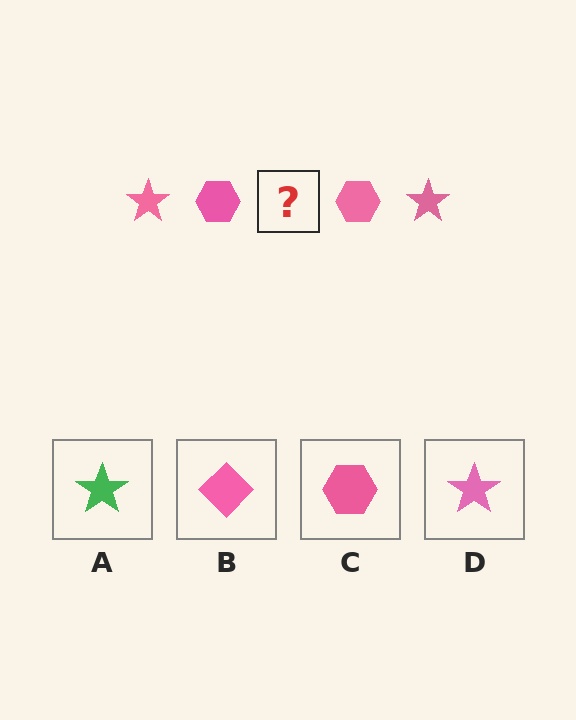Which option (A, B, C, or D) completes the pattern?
D.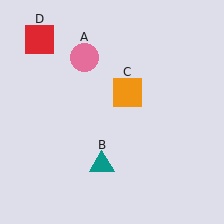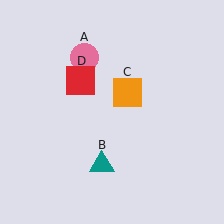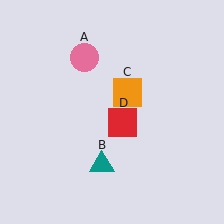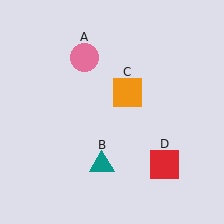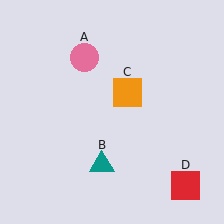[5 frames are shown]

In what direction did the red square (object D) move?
The red square (object D) moved down and to the right.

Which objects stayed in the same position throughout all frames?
Pink circle (object A) and teal triangle (object B) and orange square (object C) remained stationary.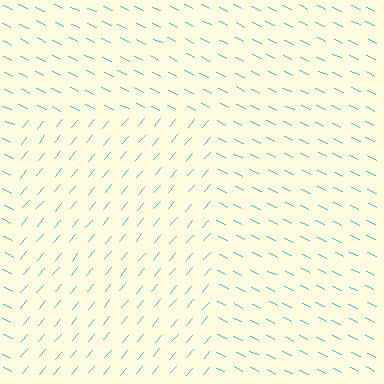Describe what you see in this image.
The image is filled with small cyan line segments. A rectangle region in the image has lines oriented differently from the surrounding lines, creating a visible texture boundary.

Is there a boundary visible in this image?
Yes, there is a texture boundary formed by a change in line orientation.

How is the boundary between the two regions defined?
The boundary is defined purely by a change in line orientation (approximately 75 degrees difference). All lines are the same color and thickness.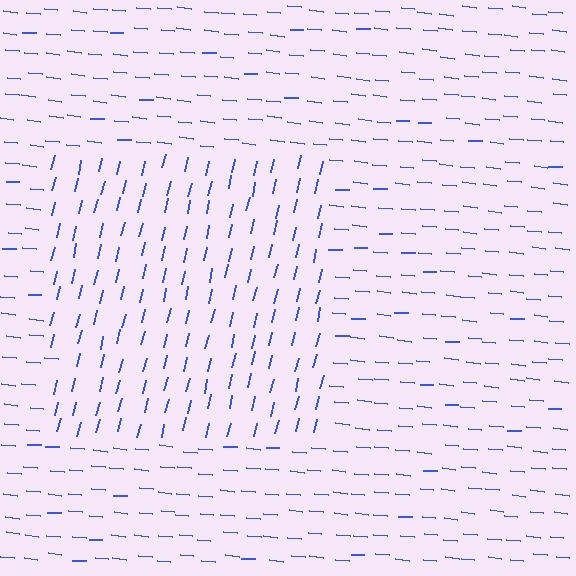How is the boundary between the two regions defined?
The boundary is defined purely by a change in line orientation (approximately 82 degrees difference). All lines are the same color and thickness.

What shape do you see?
I see a rectangle.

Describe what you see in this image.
The image is filled with small blue line segments. A rectangle region in the image has lines oriented differently from the surrounding lines, creating a visible texture boundary.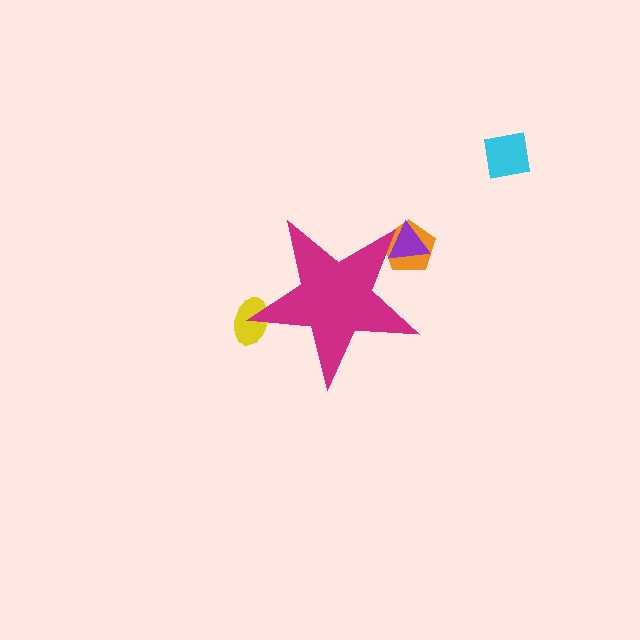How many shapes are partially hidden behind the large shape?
3 shapes are partially hidden.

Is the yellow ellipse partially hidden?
Yes, the yellow ellipse is partially hidden behind the magenta star.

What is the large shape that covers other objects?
A magenta star.